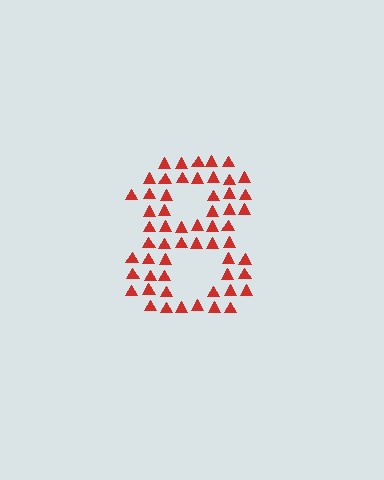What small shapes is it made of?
It is made of small triangles.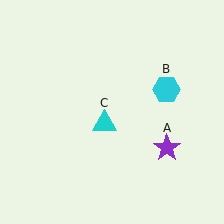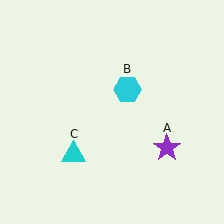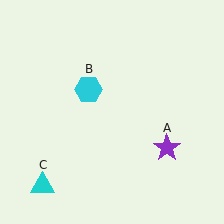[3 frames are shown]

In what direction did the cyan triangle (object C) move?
The cyan triangle (object C) moved down and to the left.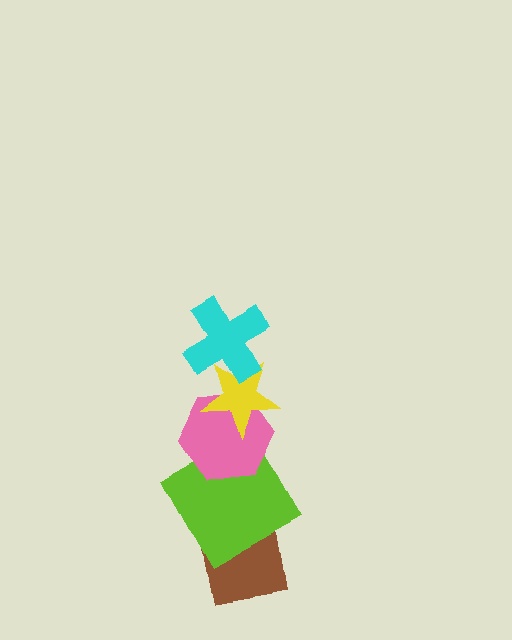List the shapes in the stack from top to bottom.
From top to bottom: the cyan cross, the yellow star, the pink hexagon, the lime square, the brown square.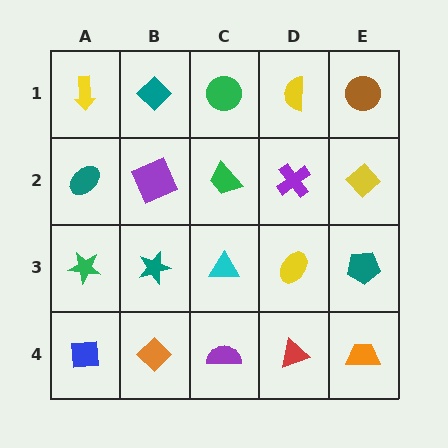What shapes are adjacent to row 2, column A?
A yellow arrow (row 1, column A), a green star (row 3, column A), a purple square (row 2, column B).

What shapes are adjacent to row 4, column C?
A cyan triangle (row 3, column C), an orange diamond (row 4, column B), a red triangle (row 4, column D).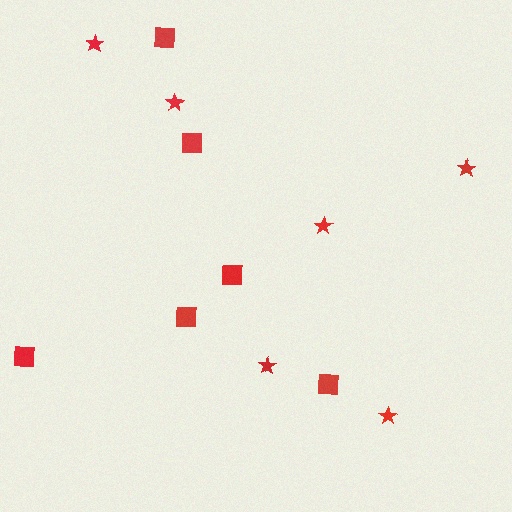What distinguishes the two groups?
There are 2 groups: one group of squares (6) and one group of stars (6).